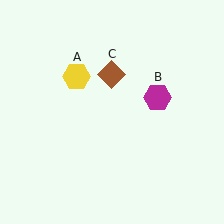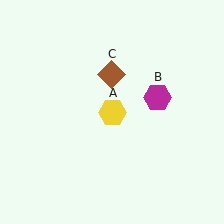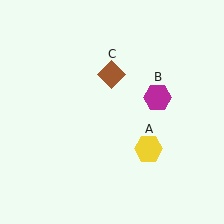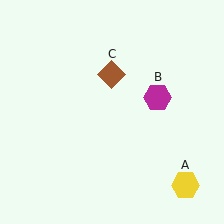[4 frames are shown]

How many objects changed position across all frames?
1 object changed position: yellow hexagon (object A).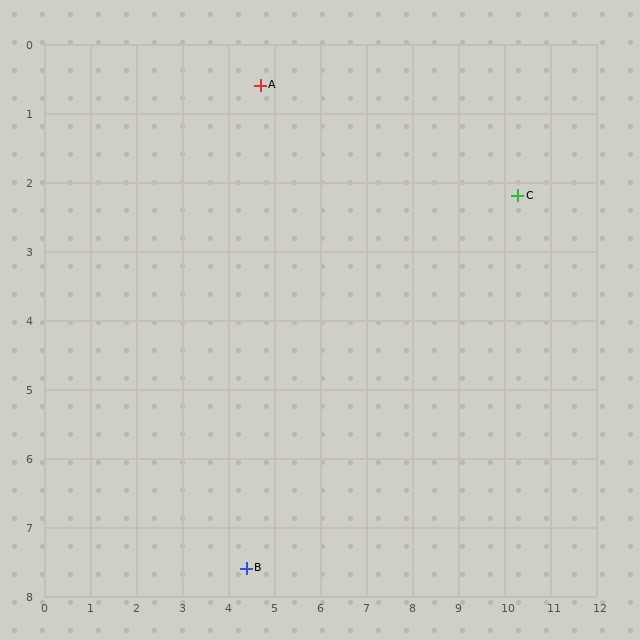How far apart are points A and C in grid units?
Points A and C are about 5.8 grid units apart.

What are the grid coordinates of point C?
Point C is at approximately (10.3, 2.2).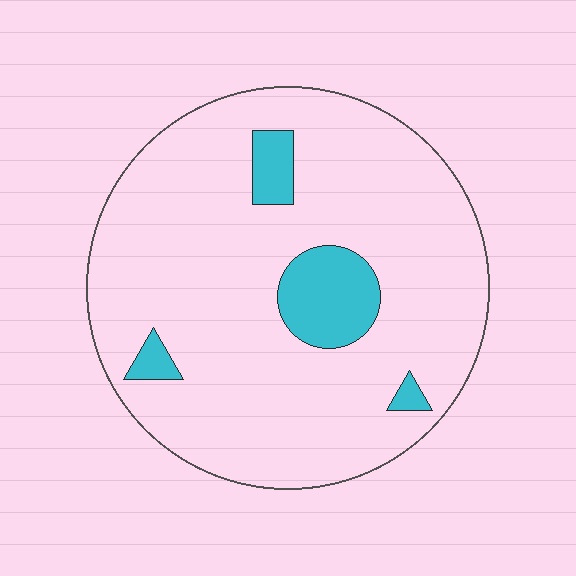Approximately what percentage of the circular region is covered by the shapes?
Approximately 10%.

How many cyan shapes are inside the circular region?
4.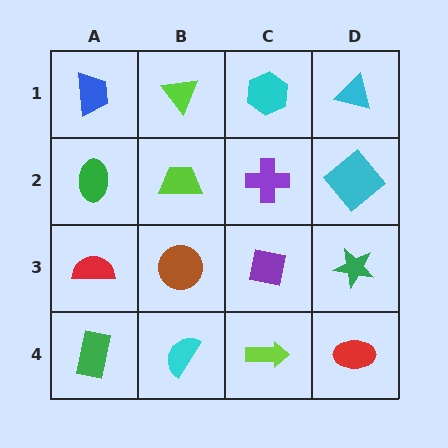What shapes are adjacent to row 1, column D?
A cyan diamond (row 2, column D), a cyan hexagon (row 1, column C).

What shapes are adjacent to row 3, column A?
A green ellipse (row 2, column A), a green rectangle (row 4, column A), a brown circle (row 3, column B).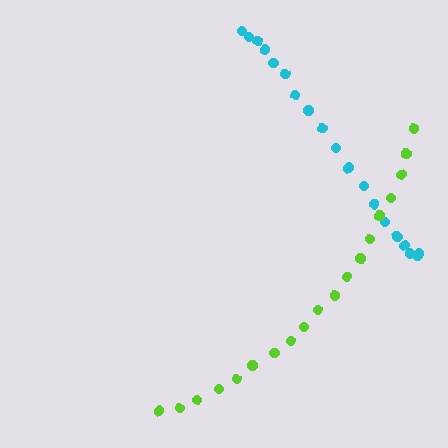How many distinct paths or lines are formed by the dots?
There are 2 distinct paths.